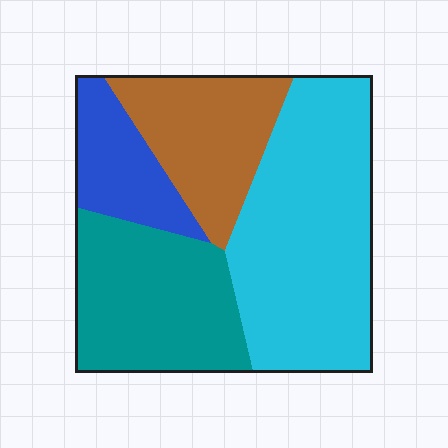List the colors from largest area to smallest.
From largest to smallest: cyan, teal, brown, blue.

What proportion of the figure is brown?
Brown takes up about one fifth (1/5) of the figure.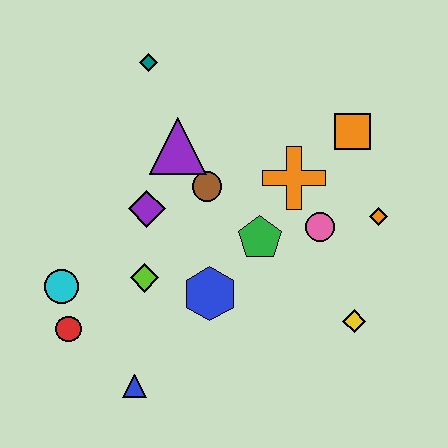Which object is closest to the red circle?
The cyan circle is closest to the red circle.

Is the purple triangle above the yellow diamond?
Yes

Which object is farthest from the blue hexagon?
The teal diamond is farthest from the blue hexagon.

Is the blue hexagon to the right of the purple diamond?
Yes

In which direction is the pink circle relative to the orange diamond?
The pink circle is to the left of the orange diamond.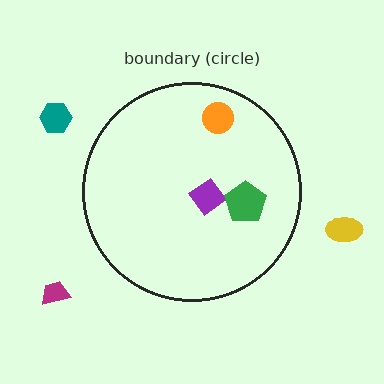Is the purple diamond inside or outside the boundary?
Inside.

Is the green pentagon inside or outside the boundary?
Inside.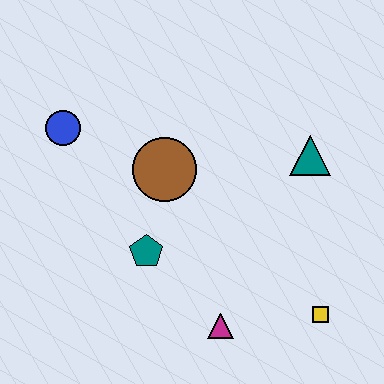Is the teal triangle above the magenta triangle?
Yes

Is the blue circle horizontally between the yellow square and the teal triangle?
No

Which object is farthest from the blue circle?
The yellow square is farthest from the blue circle.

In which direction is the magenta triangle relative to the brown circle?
The magenta triangle is below the brown circle.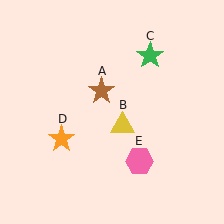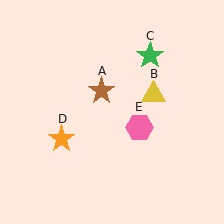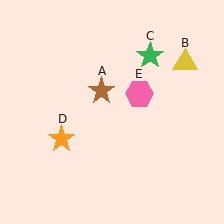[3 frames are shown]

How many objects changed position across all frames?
2 objects changed position: yellow triangle (object B), pink hexagon (object E).